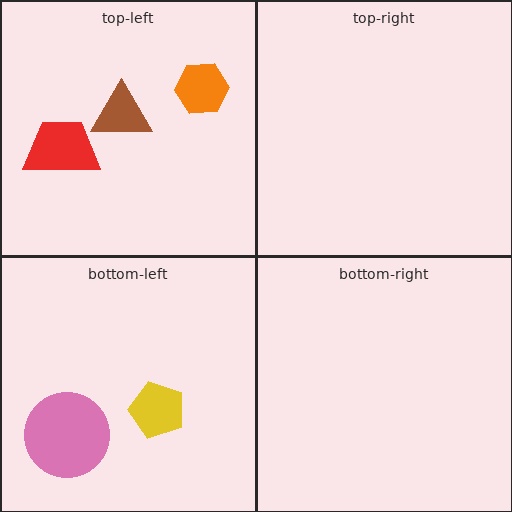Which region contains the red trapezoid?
The top-left region.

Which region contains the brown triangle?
The top-left region.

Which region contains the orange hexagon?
The top-left region.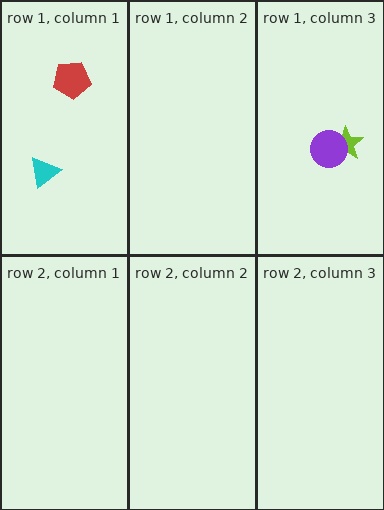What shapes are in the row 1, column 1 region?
The red pentagon, the cyan triangle.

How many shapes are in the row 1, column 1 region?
2.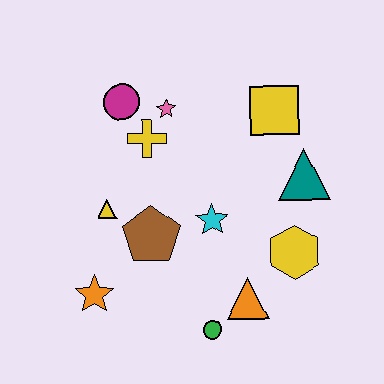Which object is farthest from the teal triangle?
The orange star is farthest from the teal triangle.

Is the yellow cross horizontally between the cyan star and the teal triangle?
No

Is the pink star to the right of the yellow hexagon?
No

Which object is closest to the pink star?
The yellow cross is closest to the pink star.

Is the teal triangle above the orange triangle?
Yes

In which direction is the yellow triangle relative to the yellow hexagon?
The yellow triangle is to the left of the yellow hexagon.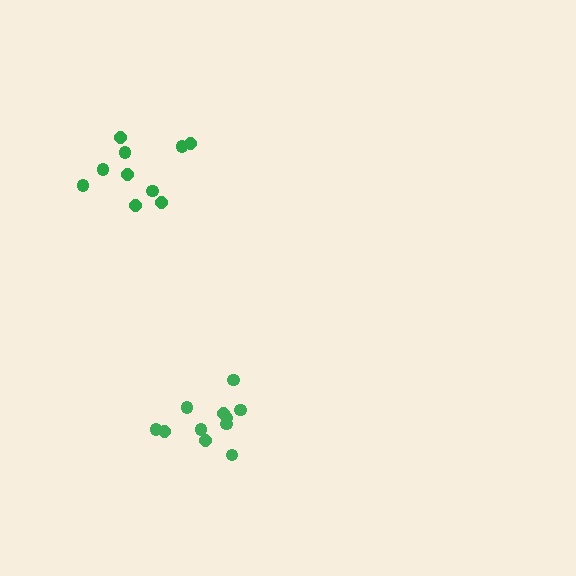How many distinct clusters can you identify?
There are 2 distinct clusters.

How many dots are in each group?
Group 1: 10 dots, Group 2: 11 dots (21 total).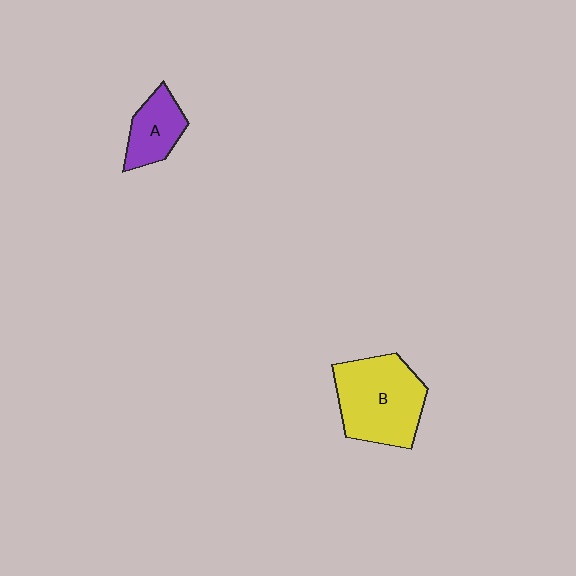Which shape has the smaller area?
Shape A (purple).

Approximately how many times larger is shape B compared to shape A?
Approximately 2.0 times.